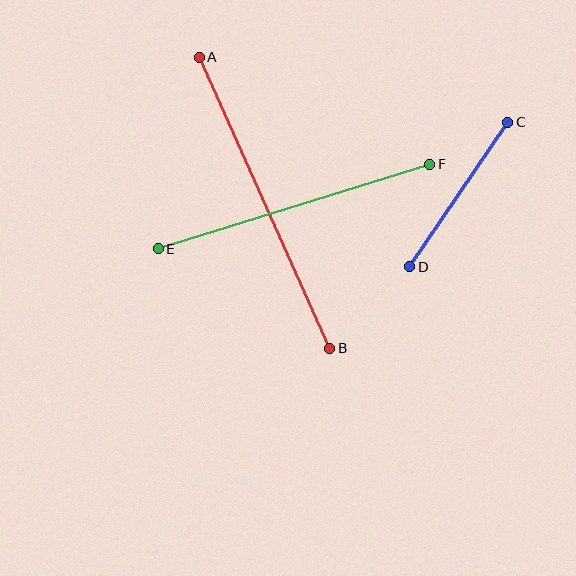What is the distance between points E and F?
The distance is approximately 284 pixels.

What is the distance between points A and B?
The distance is approximately 319 pixels.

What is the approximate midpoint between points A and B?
The midpoint is at approximately (265, 203) pixels.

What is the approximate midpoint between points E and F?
The midpoint is at approximately (294, 206) pixels.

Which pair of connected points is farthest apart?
Points A and B are farthest apart.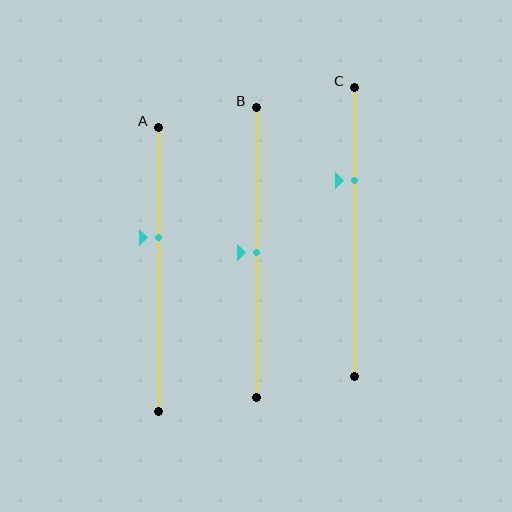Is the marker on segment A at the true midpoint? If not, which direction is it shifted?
No, the marker on segment A is shifted upward by about 11% of the segment length.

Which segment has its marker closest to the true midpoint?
Segment B has its marker closest to the true midpoint.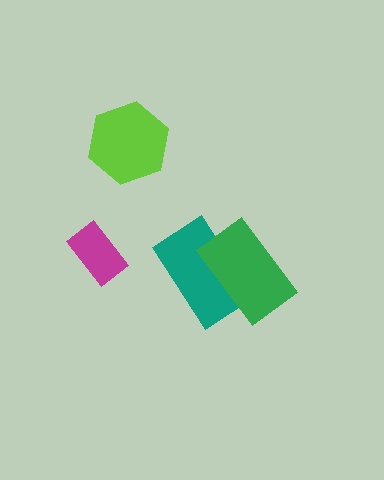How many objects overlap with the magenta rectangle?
0 objects overlap with the magenta rectangle.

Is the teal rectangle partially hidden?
Yes, it is partially covered by another shape.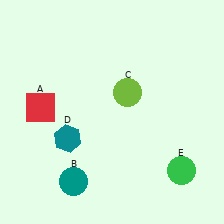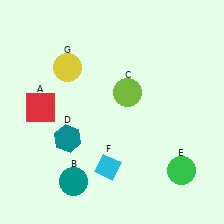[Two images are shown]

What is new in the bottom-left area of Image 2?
A cyan diamond (F) was added in the bottom-left area of Image 2.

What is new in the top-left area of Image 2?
A yellow circle (G) was added in the top-left area of Image 2.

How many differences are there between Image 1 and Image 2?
There are 2 differences between the two images.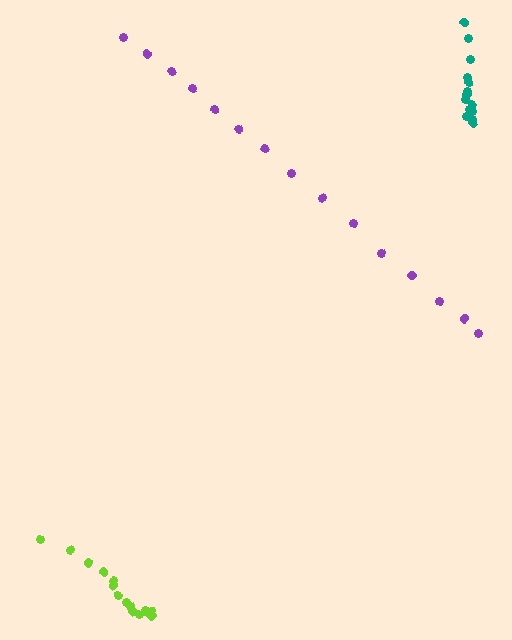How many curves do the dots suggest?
There are 3 distinct paths.